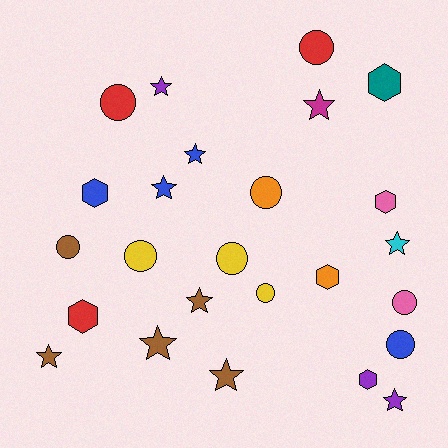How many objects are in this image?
There are 25 objects.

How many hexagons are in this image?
There are 6 hexagons.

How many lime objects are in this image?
There are no lime objects.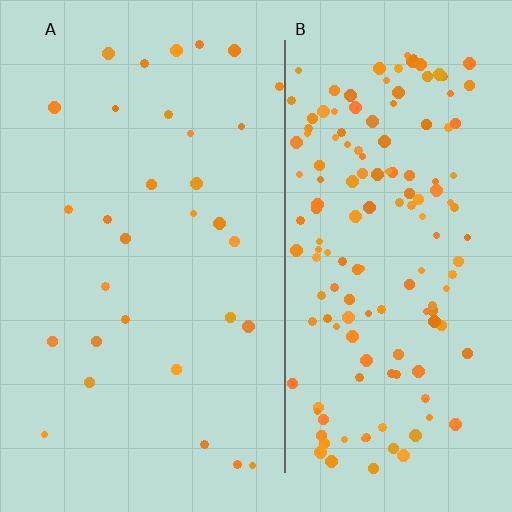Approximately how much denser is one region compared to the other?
Approximately 4.9× — region B over region A.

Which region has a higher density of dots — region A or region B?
B (the right).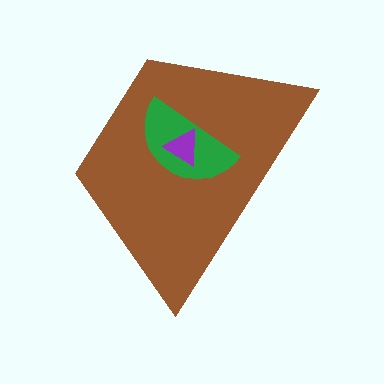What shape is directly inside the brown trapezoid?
The green semicircle.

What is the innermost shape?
The purple triangle.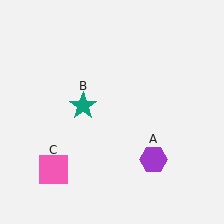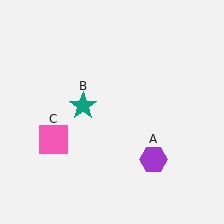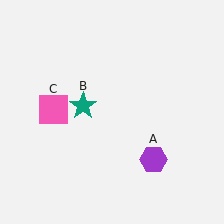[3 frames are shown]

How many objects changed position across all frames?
1 object changed position: pink square (object C).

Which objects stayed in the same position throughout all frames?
Purple hexagon (object A) and teal star (object B) remained stationary.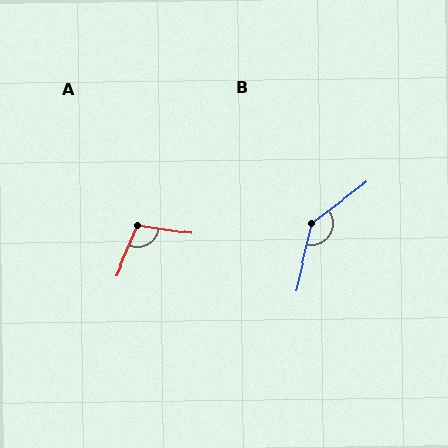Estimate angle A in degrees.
Approximately 104 degrees.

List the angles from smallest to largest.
A (104°), B (140°).